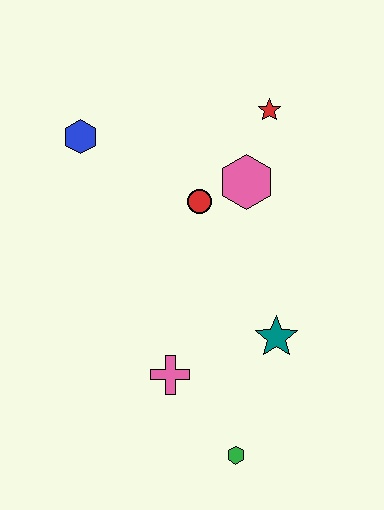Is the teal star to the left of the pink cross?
No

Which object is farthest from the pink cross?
The red star is farthest from the pink cross.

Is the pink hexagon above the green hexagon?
Yes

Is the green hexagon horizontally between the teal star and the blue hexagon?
Yes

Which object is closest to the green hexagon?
The pink cross is closest to the green hexagon.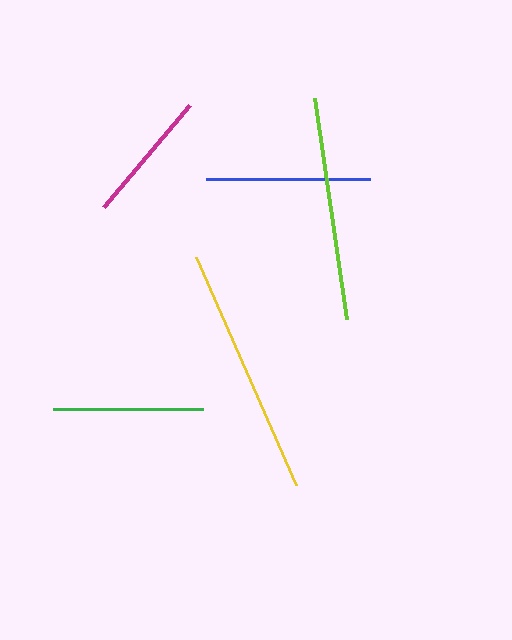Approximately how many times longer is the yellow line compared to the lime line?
The yellow line is approximately 1.1 times the length of the lime line.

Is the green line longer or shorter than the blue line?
The blue line is longer than the green line.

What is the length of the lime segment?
The lime segment is approximately 224 pixels long.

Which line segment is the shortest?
The magenta line is the shortest at approximately 133 pixels.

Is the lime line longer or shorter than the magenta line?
The lime line is longer than the magenta line.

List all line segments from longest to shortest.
From longest to shortest: yellow, lime, blue, green, magenta.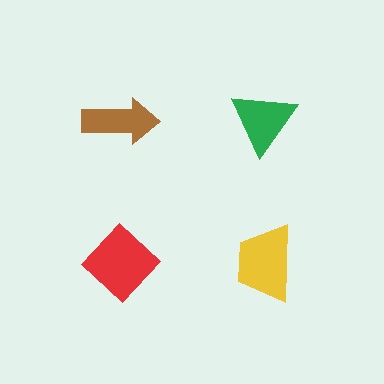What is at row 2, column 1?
A red diamond.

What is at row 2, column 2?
A yellow trapezoid.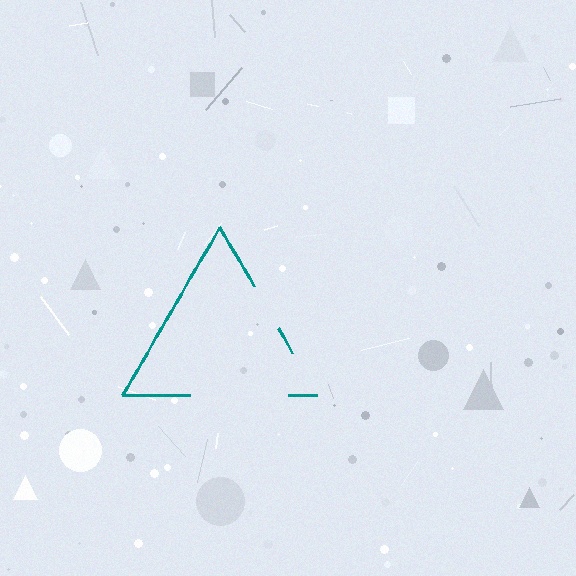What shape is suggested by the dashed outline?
The dashed outline suggests a triangle.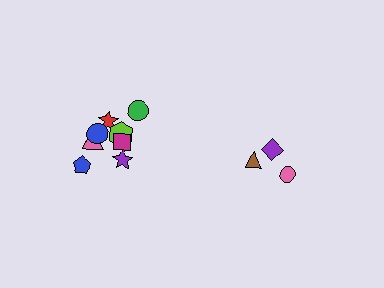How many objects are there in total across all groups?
There are 11 objects.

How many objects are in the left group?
There are 8 objects.